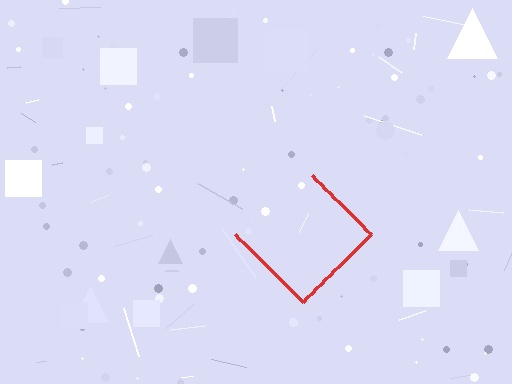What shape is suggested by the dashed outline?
The dashed outline suggests a diamond.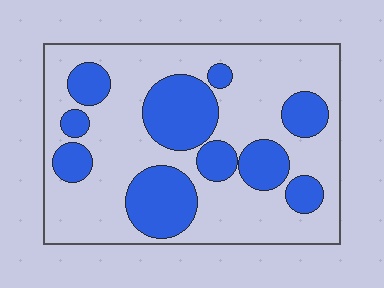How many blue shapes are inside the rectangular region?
10.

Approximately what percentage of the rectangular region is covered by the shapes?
Approximately 30%.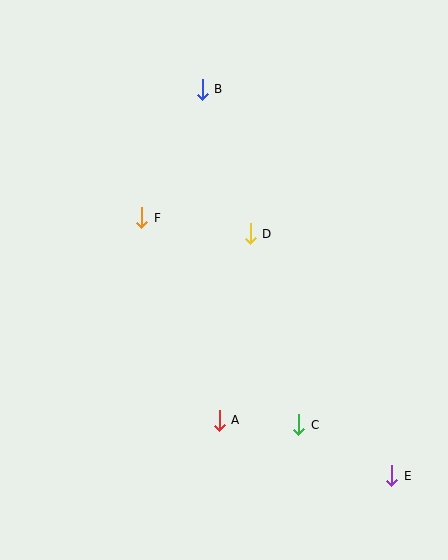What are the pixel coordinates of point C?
Point C is at (299, 425).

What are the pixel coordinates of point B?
Point B is at (202, 89).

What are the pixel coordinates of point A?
Point A is at (219, 420).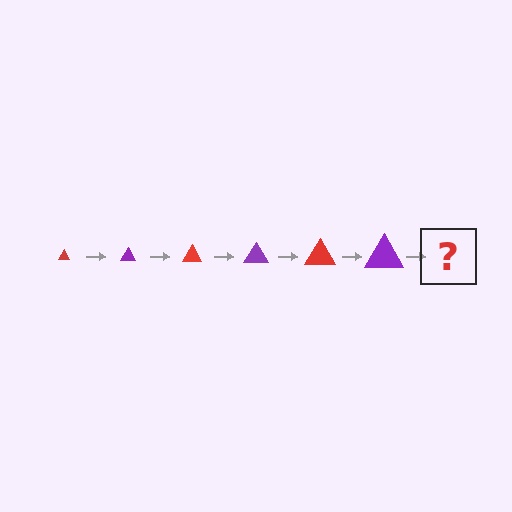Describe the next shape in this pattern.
It should be a red triangle, larger than the previous one.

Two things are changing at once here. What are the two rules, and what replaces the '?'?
The two rules are that the triangle grows larger each step and the color cycles through red and purple. The '?' should be a red triangle, larger than the previous one.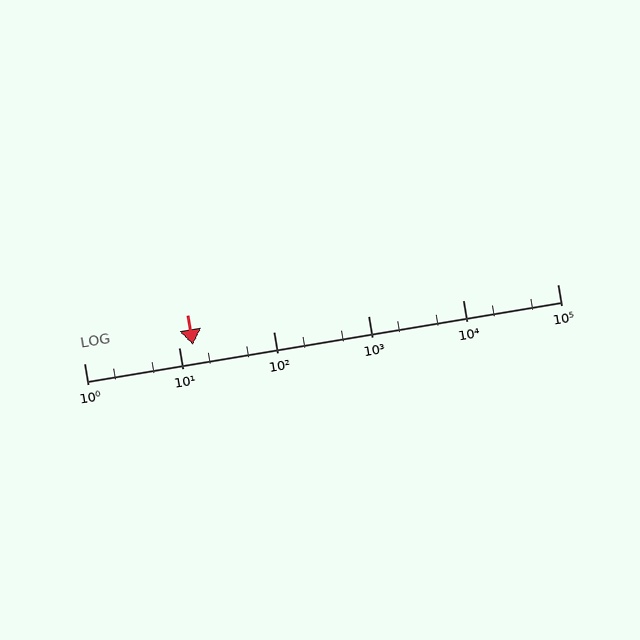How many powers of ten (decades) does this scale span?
The scale spans 5 decades, from 1 to 100000.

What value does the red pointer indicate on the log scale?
The pointer indicates approximately 14.